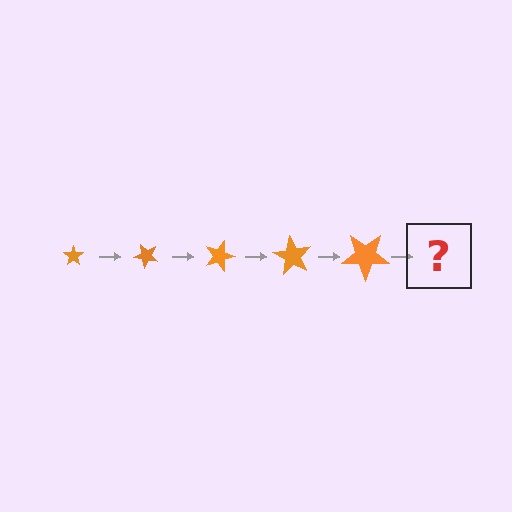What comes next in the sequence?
The next element should be a star, larger than the previous one and rotated 225 degrees from the start.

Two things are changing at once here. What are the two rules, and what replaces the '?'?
The two rules are that the star grows larger each step and it rotates 45 degrees each step. The '?' should be a star, larger than the previous one and rotated 225 degrees from the start.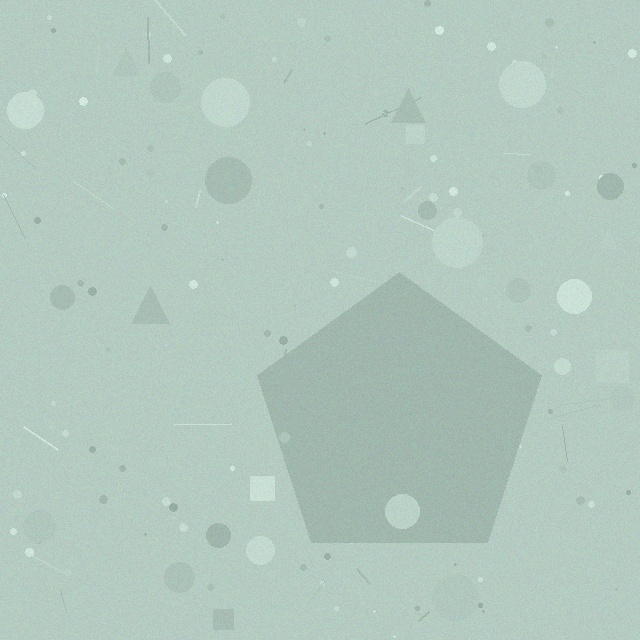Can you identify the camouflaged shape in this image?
The camouflaged shape is a pentagon.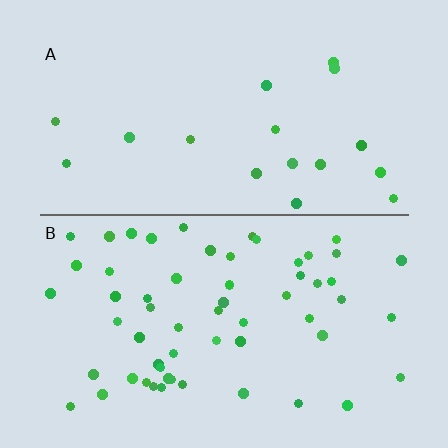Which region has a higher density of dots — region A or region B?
B (the bottom).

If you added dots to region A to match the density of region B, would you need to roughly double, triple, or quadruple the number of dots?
Approximately triple.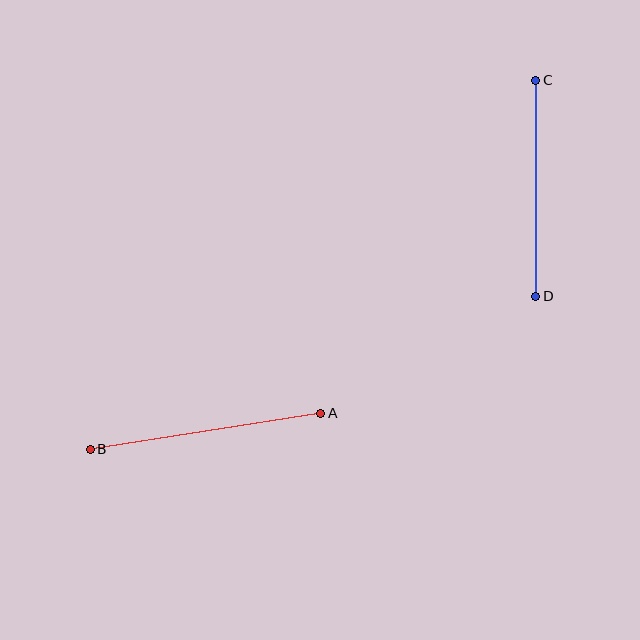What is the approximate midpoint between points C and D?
The midpoint is at approximately (536, 188) pixels.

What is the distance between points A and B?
The distance is approximately 234 pixels.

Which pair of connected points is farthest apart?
Points A and B are farthest apart.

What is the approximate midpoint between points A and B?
The midpoint is at approximately (205, 431) pixels.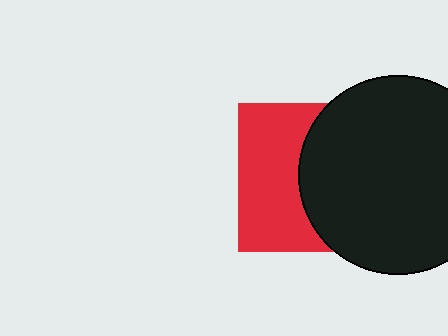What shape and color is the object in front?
The object in front is a black circle.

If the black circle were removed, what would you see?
You would see the complete red square.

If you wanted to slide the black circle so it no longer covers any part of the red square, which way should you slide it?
Slide it right — that is the most direct way to separate the two shapes.